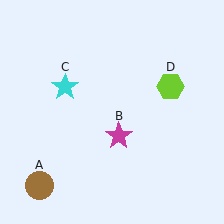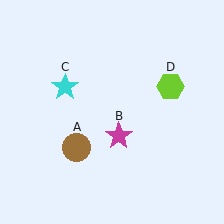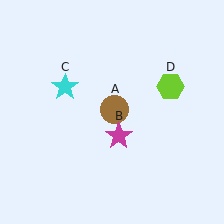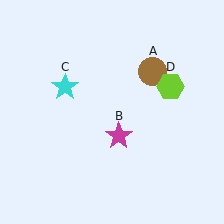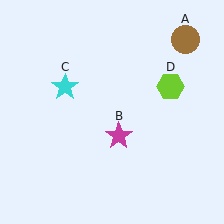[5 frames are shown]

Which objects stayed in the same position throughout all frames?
Magenta star (object B) and cyan star (object C) and lime hexagon (object D) remained stationary.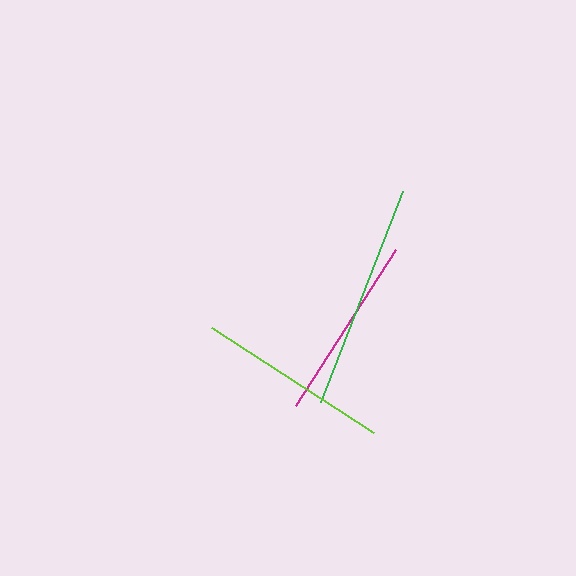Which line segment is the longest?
The green line is the longest at approximately 226 pixels.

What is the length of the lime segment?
The lime segment is approximately 194 pixels long.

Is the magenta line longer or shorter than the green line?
The green line is longer than the magenta line.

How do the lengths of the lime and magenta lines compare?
The lime and magenta lines are approximately the same length.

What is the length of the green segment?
The green segment is approximately 226 pixels long.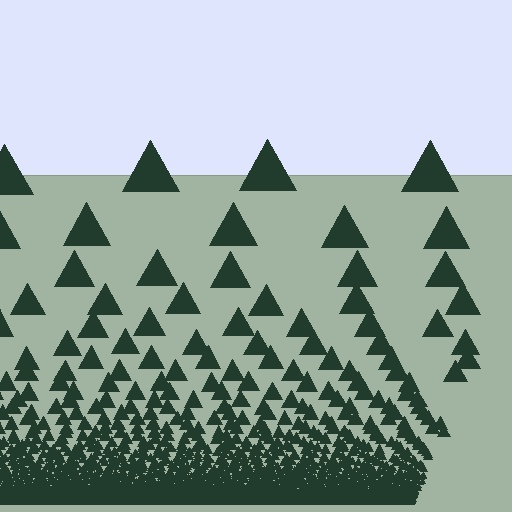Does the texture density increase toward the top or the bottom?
Density increases toward the bottom.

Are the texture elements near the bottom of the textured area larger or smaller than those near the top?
Smaller. The gradient is inverted — elements near the bottom are smaller and denser.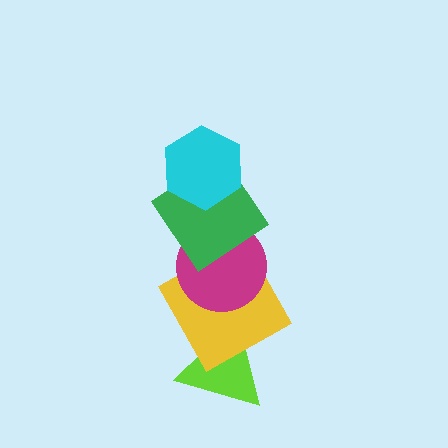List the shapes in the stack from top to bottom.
From top to bottom: the cyan hexagon, the green diamond, the magenta circle, the yellow square, the lime triangle.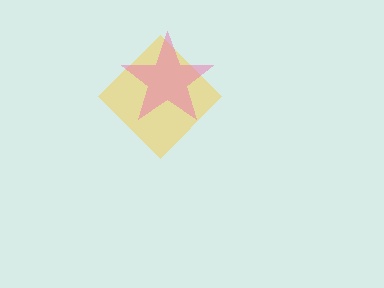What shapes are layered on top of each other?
The layered shapes are: a yellow diamond, a pink star.